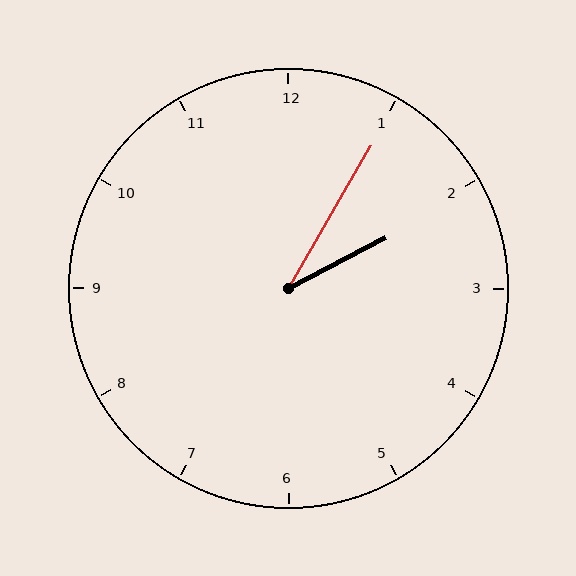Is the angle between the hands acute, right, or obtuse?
It is acute.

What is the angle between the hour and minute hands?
Approximately 32 degrees.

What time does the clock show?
2:05.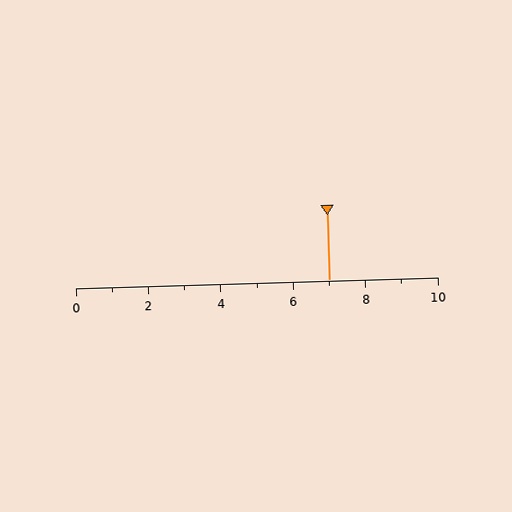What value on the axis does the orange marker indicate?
The marker indicates approximately 7.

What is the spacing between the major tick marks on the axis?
The major ticks are spaced 2 apart.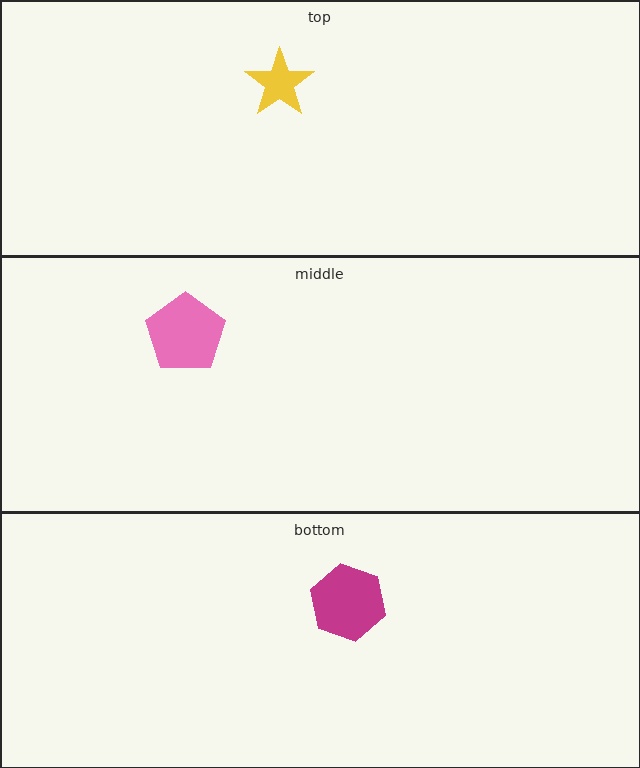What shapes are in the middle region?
The pink pentagon.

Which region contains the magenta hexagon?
The bottom region.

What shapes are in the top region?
The yellow star.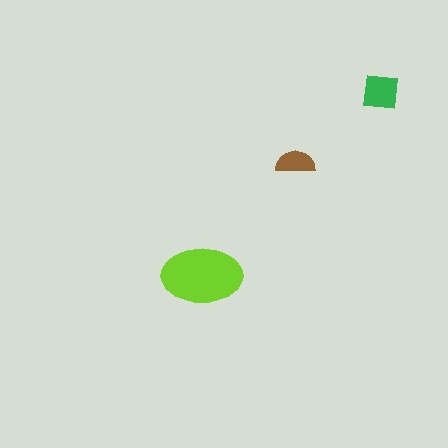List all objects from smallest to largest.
The brown semicircle, the green square, the lime ellipse.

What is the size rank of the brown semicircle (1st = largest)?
3rd.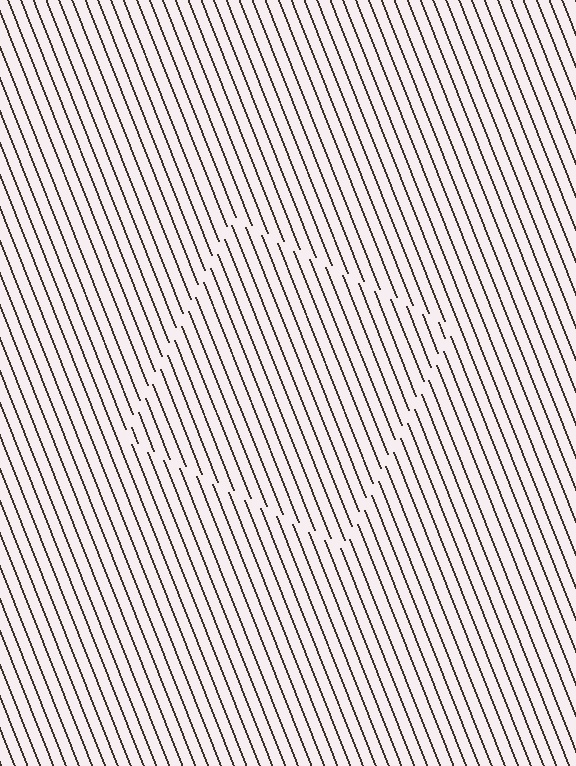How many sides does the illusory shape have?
4 sides — the line-ends trace a square.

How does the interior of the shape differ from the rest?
The interior of the shape contains the same grating, shifted by half a period — the contour is defined by the phase discontinuity where line-ends from the inner and outer gratings abut.